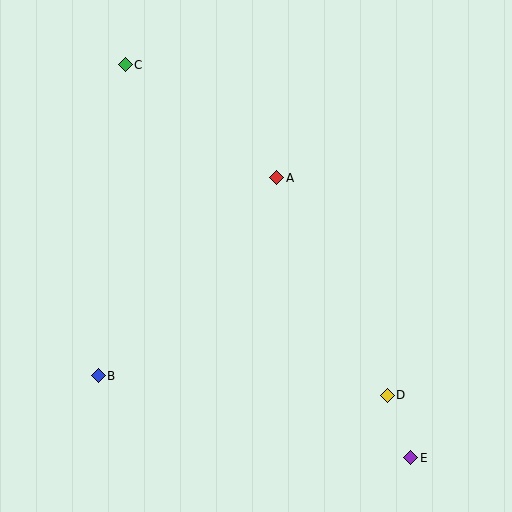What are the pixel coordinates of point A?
Point A is at (277, 178).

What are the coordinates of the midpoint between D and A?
The midpoint between D and A is at (332, 286).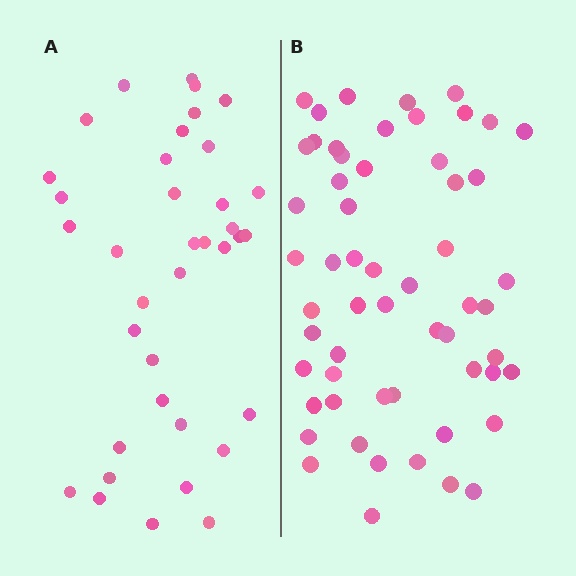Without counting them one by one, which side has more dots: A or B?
Region B (the right region) has more dots.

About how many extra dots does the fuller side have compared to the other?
Region B has approximately 20 more dots than region A.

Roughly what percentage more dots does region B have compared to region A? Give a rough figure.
About 55% more.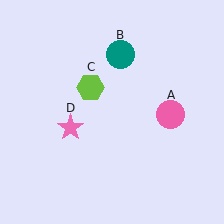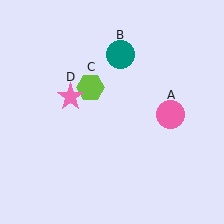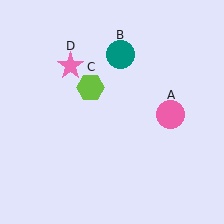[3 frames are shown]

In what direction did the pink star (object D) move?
The pink star (object D) moved up.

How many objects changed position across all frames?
1 object changed position: pink star (object D).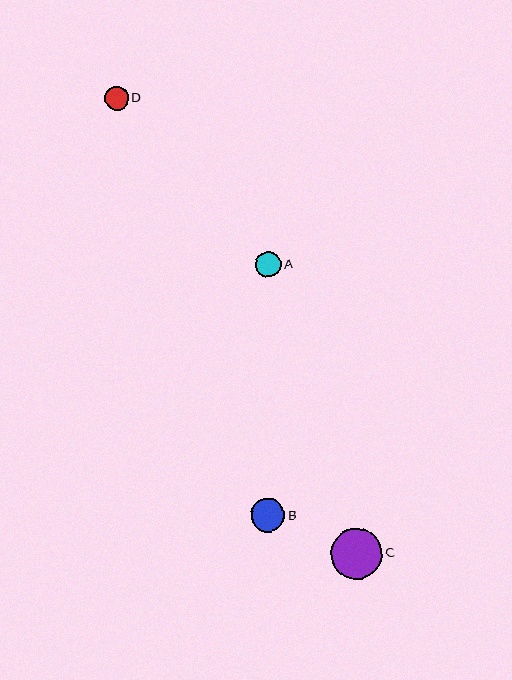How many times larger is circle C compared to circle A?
Circle C is approximately 2.0 times the size of circle A.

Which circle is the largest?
Circle C is the largest with a size of approximately 51 pixels.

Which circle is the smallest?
Circle D is the smallest with a size of approximately 23 pixels.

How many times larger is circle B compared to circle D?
Circle B is approximately 1.4 times the size of circle D.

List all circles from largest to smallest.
From largest to smallest: C, B, A, D.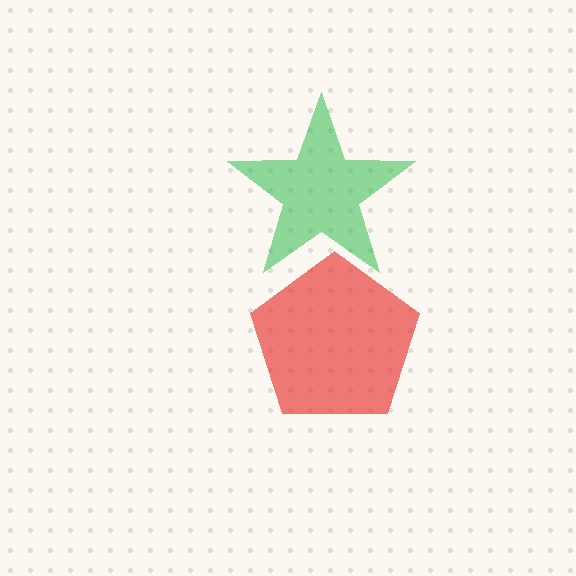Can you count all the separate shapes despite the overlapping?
Yes, there are 2 separate shapes.